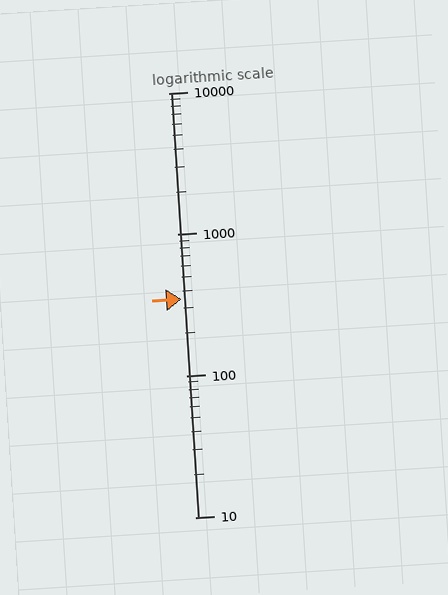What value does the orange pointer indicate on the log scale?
The pointer indicates approximately 350.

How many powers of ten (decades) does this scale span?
The scale spans 3 decades, from 10 to 10000.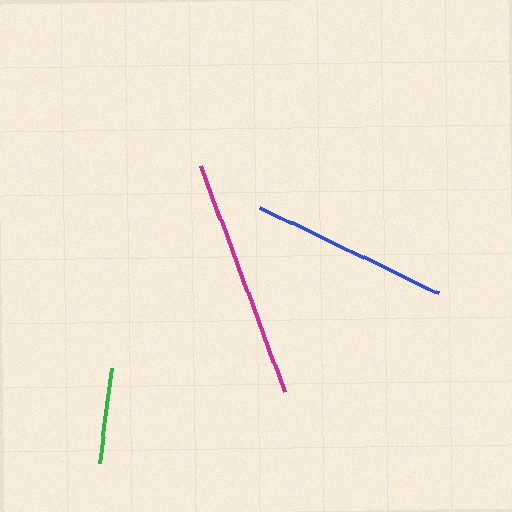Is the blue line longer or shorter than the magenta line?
The magenta line is longer than the blue line.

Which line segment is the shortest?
The green line is the shortest at approximately 96 pixels.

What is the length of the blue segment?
The blue segment is approximately 197 pixels long.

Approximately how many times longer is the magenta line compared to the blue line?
The magenta line is approximately 1.2 times the length of the blue line.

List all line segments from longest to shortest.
From longest to shortest: magenta, blue, green.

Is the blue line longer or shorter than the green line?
The blue line is longer than the green line.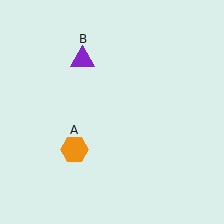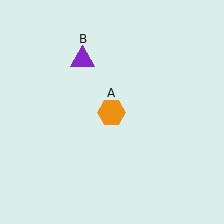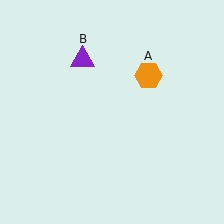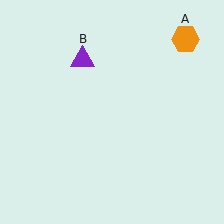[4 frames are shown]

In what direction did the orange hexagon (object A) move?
The orange hexagon (object A) moved up and to the right.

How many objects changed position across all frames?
1 object changed position: orange hexagon (object A).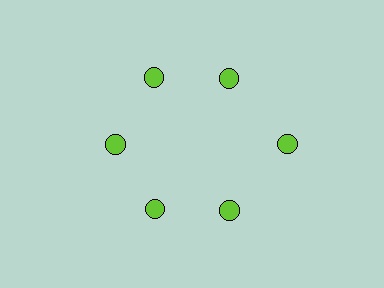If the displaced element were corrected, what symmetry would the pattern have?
It would have 6-fold rotational symmetry — the pattern would map onto itself every 60 degrees.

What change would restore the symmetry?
The symmetry would be restored by moving it inward, back onto the ring so that all 6 circles sit at equal angles and equal distance from the center.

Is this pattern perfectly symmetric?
No. The 6 lime circles are arranged in a ring, but one element near the 3 o'clock position is pushed outward from the center, breaking the 6-fold rotational symmetry.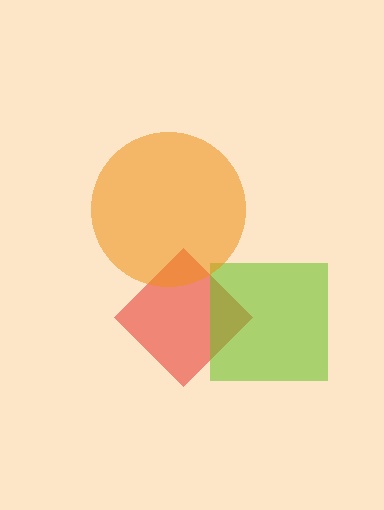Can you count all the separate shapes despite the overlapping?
Yes, there are 3 separate shapes.